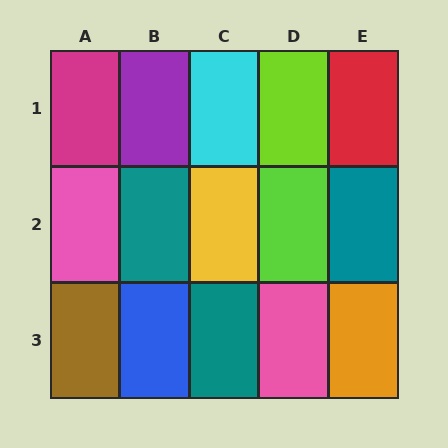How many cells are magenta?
1 cell is magenta.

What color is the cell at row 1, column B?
Purple.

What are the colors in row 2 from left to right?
Pink, teal, yellow, lime, teal.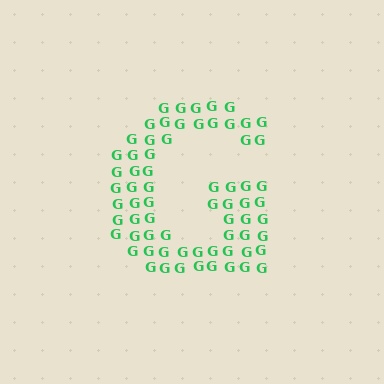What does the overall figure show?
The overall figure shows the letter G.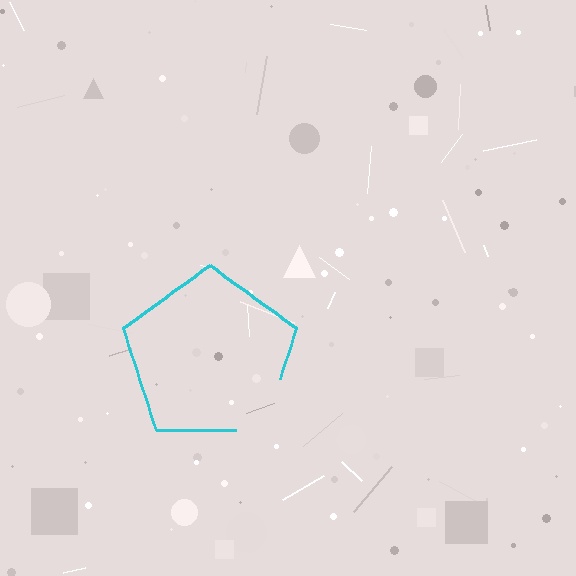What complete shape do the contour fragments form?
The contour fragments form a pentagon.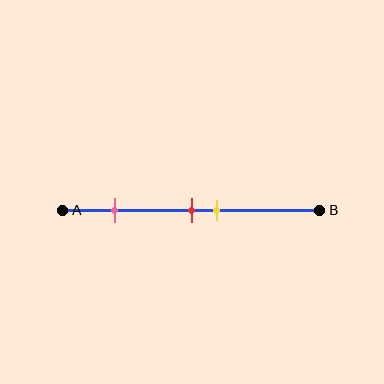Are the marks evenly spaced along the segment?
No, the marks are not evenly spaced.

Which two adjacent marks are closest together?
The red and yellow marks are the closest adjacent pair.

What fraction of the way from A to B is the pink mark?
The pink mark is approximately 20% (0.2) of the way from A to B.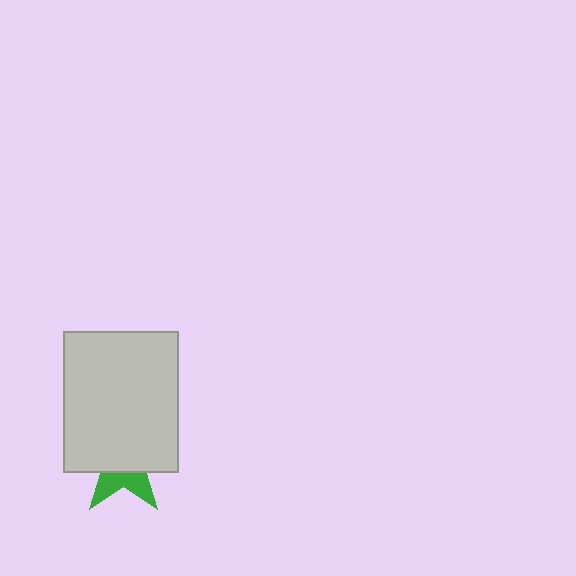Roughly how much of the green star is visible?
A small part of it is visible (roughly 33%).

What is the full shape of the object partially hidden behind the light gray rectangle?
The partially hidden object is a green star.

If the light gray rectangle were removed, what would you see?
You would see the complete green star.